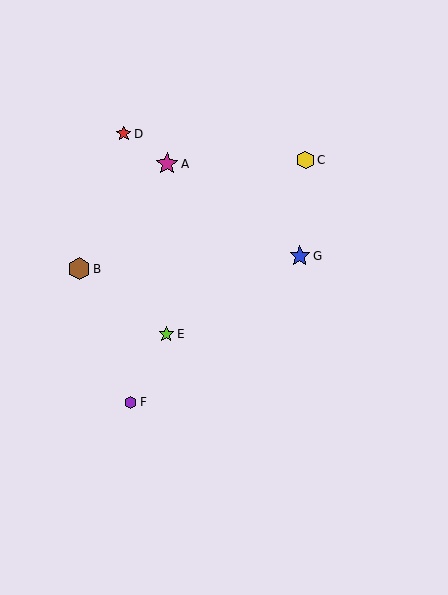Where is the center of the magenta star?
The center of the magenta star is at (167, 164).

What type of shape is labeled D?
Shape D is a red star.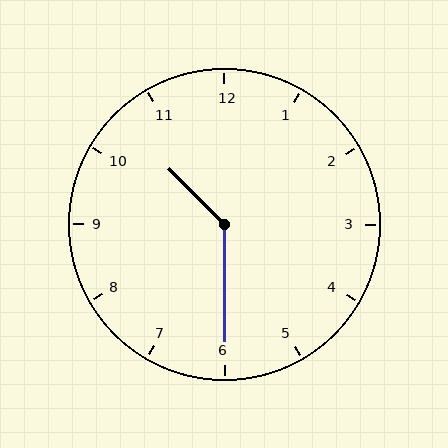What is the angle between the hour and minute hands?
Approximately 135 degrees.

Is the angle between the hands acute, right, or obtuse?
It is obtuse.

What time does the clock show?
10:30.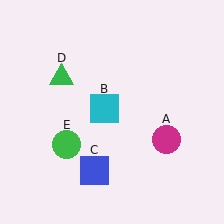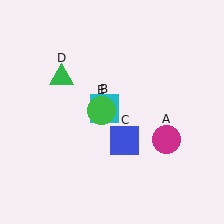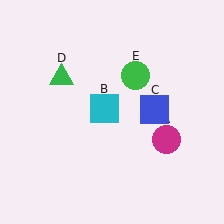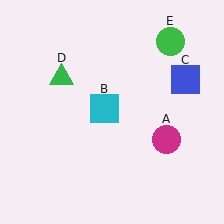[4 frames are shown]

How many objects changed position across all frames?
2 objects changed position: blue square (object C), green circle (object E).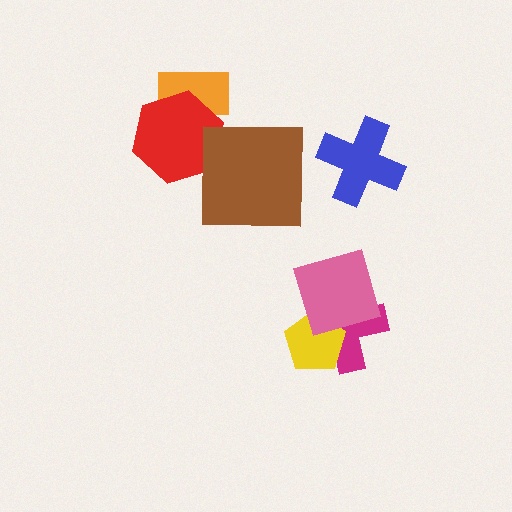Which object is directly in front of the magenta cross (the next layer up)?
The yellow pentagon is directly in front of the magenta cross.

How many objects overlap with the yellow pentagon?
2 objects overlap with the yellow pentagon.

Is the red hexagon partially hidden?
Yes, it is partially covered by another shape.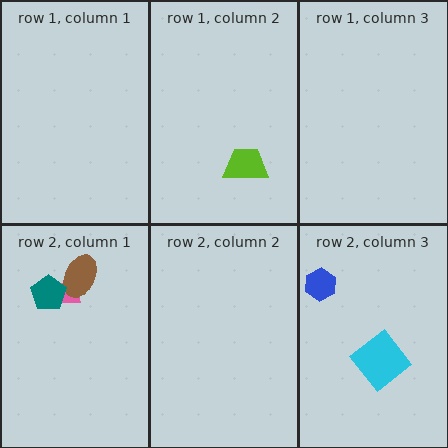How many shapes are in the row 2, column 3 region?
2.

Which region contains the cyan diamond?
The row 2, column 3 region.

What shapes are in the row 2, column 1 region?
The pink semicircle, the brown ellipse, the teal pentagon.